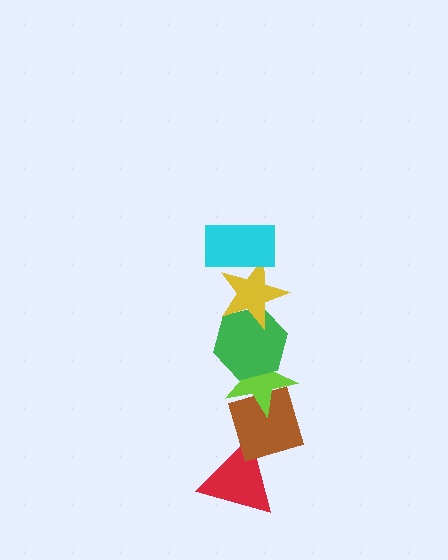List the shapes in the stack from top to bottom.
From top to bottom: the cyan rectangle, the yellow star, the green hexagon, the lime star, the brown diamond, the red triangle.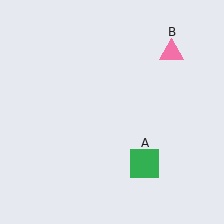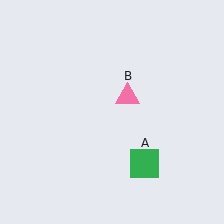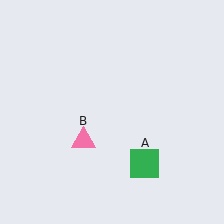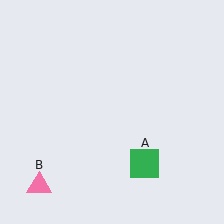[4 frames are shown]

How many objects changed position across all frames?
1 object changed position: pink triangle (object B).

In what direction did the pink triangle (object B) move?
The pink triangle (object B) moved down and to the left.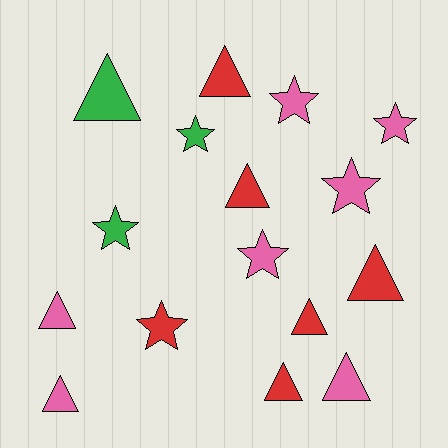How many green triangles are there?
There is 1 green triangle.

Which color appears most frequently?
Pink, with 7 objects.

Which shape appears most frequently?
Triangle, with 9 objects.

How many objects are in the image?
There are 16 objects.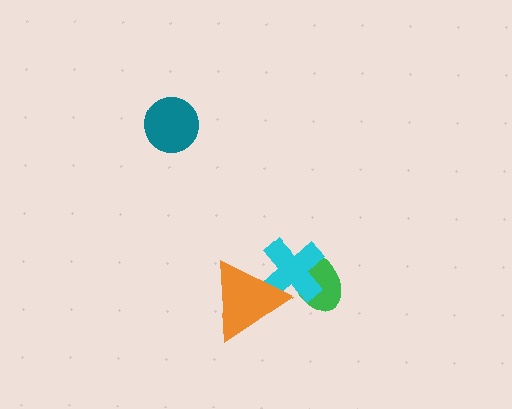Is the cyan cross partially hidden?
Yes, it is partially covered by another shape.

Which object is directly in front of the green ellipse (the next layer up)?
The cyan cross is directly in front of the green ellipse.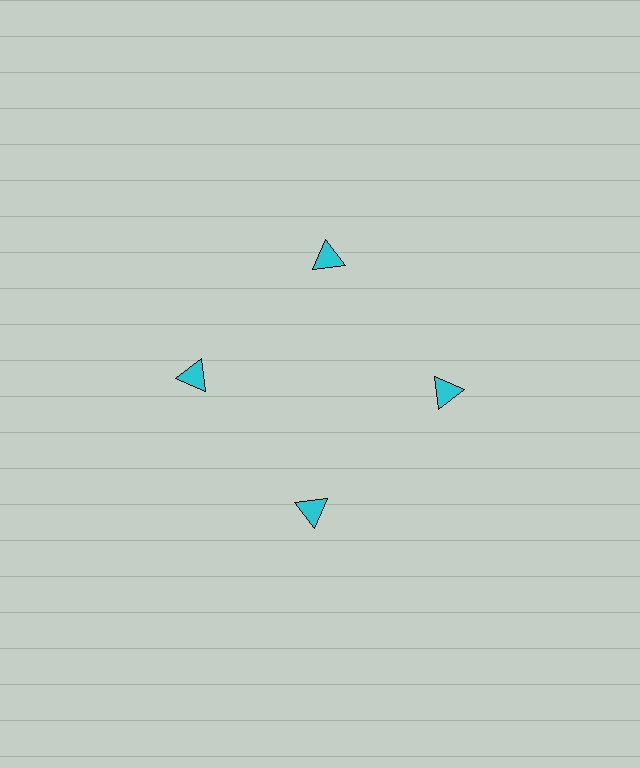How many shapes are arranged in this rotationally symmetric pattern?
There are 4 shapes, arranged in 4 groups of 1.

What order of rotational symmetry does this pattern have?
This pattern has 4-fold rotational symmetry.